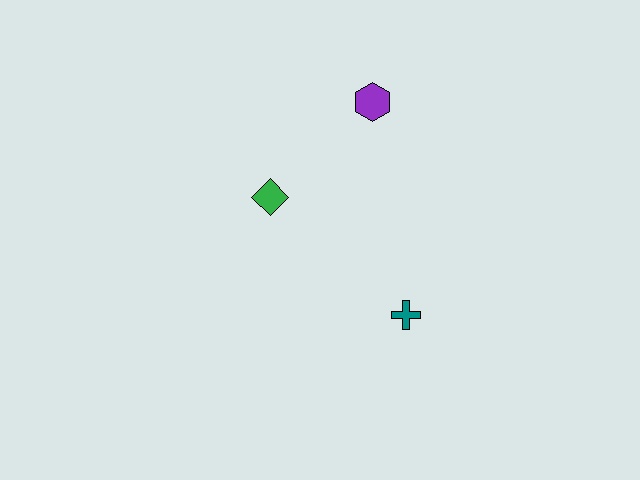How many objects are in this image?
There are 3 objects.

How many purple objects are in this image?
There is 1 purple object.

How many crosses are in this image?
There is 1 cross.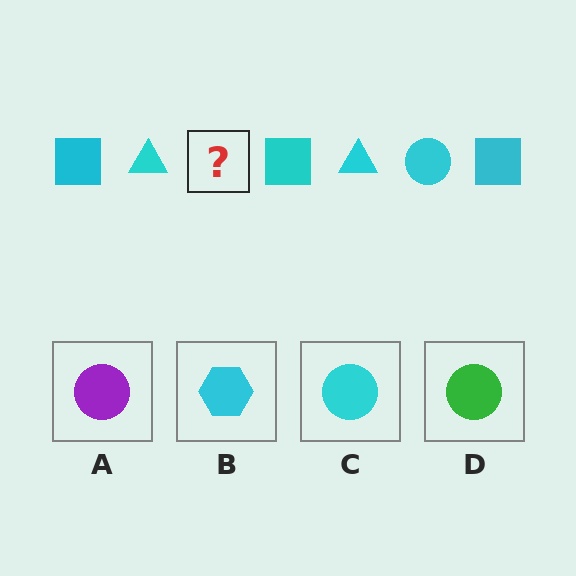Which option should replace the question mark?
Option C.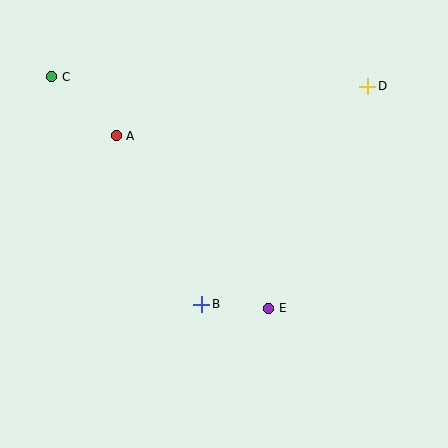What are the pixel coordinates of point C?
Point C is at (52, 77).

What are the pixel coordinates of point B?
Point B is at (202, 304).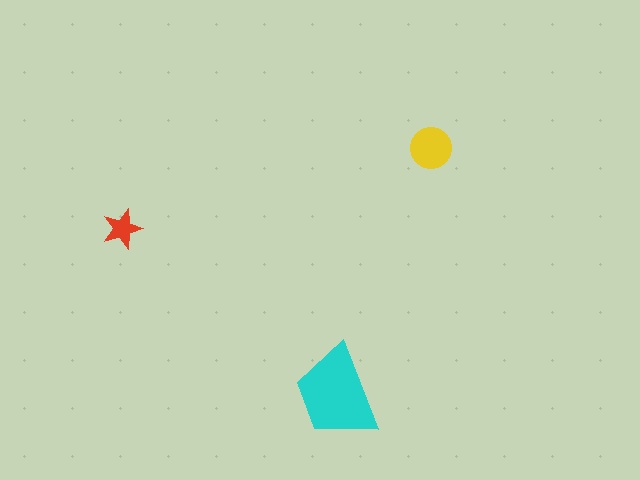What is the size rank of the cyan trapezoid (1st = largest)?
1st.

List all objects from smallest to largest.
The red star, the yellow circle, the cyan trapezoid.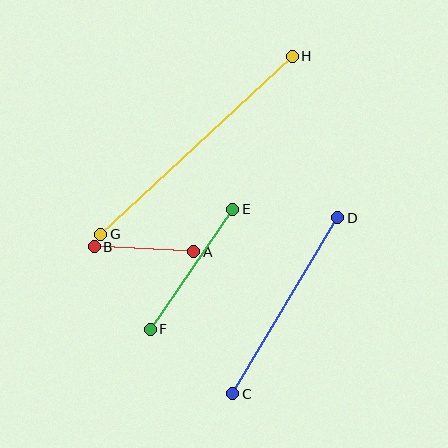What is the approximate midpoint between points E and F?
The midpoint is at approximately (192, 269) pixels.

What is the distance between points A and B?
The distance is approximately 99 pixels.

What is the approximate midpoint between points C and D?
The midpoint is at approximately (285, 306) pixels.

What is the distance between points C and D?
The distance is approximately 205 pixels.